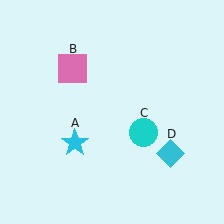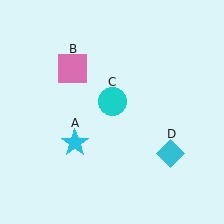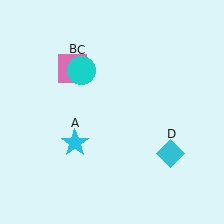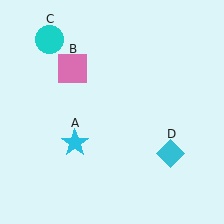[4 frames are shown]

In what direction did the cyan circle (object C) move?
The cyan circle (object C) moved up and to the left.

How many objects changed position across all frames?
1 object changed position: cyan circle (object C).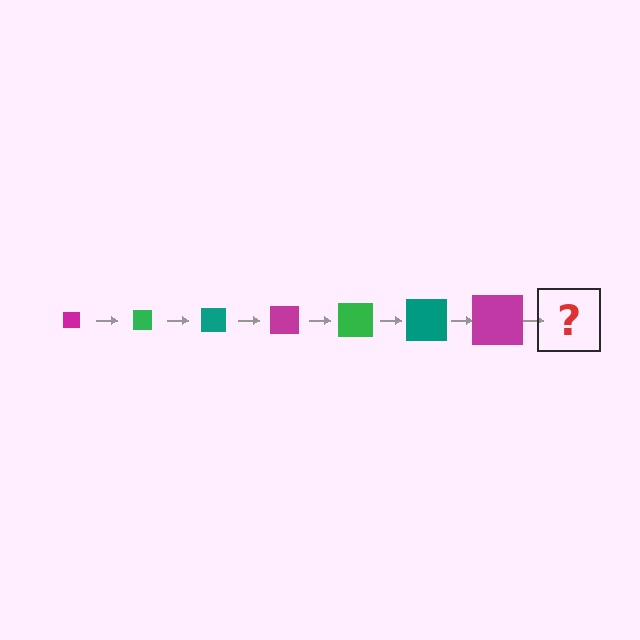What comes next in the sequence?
The next element should be a green square, larger than the previous one.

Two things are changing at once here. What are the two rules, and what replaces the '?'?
The two rules are that the square grows larger each step and the color cycles through magenta, green, and teal. The '?' should be a green square, larger than the previous one.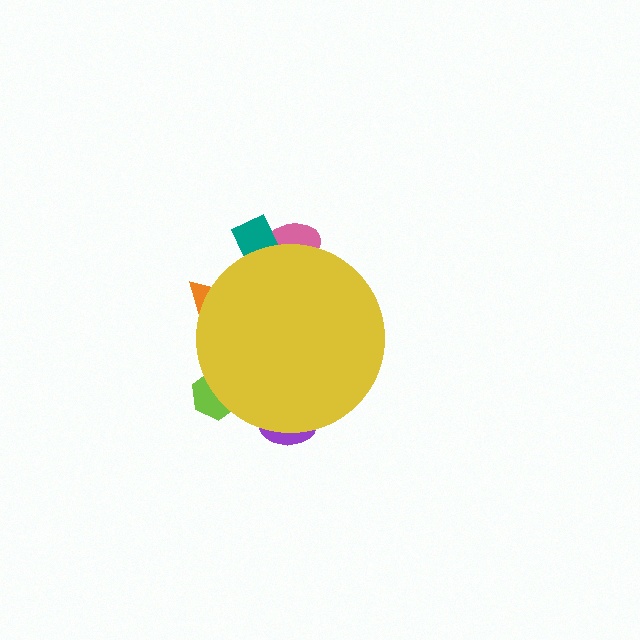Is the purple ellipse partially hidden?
Yes, the purple ellipse is partially hidden behind the yellow circle.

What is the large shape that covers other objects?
A yellow circle.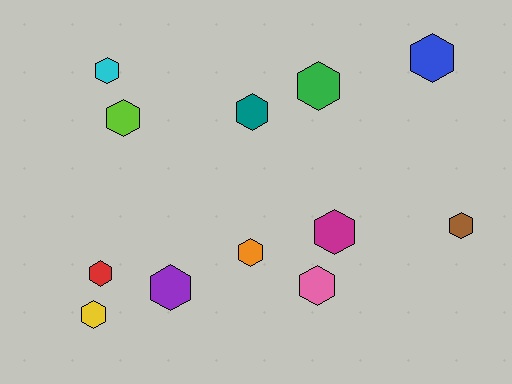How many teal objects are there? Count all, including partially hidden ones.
There is 1 teal object.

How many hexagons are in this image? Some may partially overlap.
There are 12 hexagons.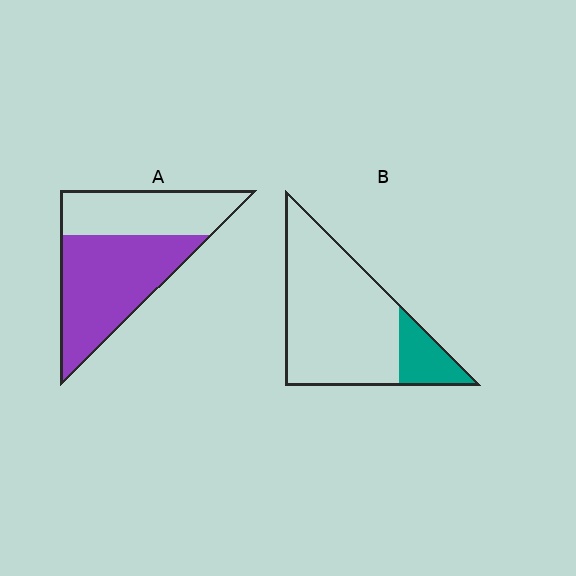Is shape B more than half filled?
No.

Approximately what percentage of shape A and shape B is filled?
A is approximately 60% and B is approximately 20%.